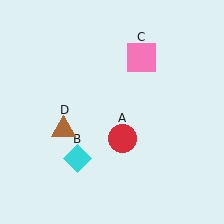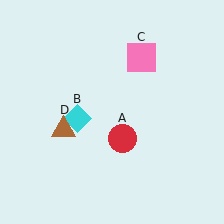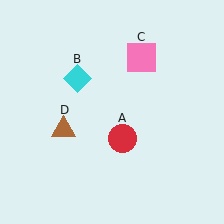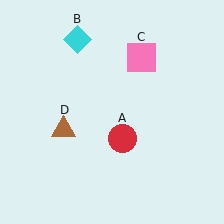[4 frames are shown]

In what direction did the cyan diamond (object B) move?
The cyan diamond (object B) moved up.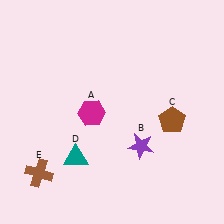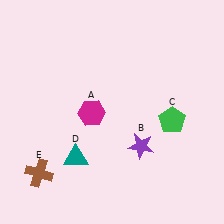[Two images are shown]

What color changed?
The pentagon (C) changed from brown in Image 1 to green in Image 2.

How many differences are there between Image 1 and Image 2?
There is 1 difference between the two images.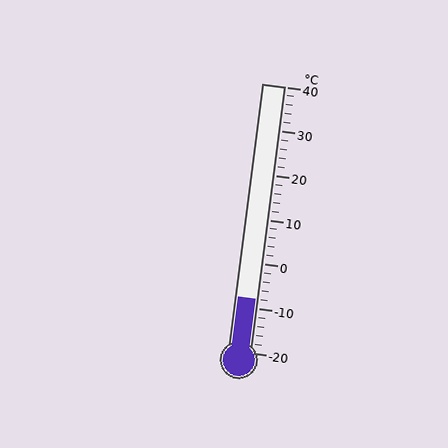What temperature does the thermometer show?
The thermometer shows approximately -8°C.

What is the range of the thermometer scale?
The thermometer scale ranges from -20°C to 40°C.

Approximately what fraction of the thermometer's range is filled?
The thermometer is filled to approximately 20% of its range.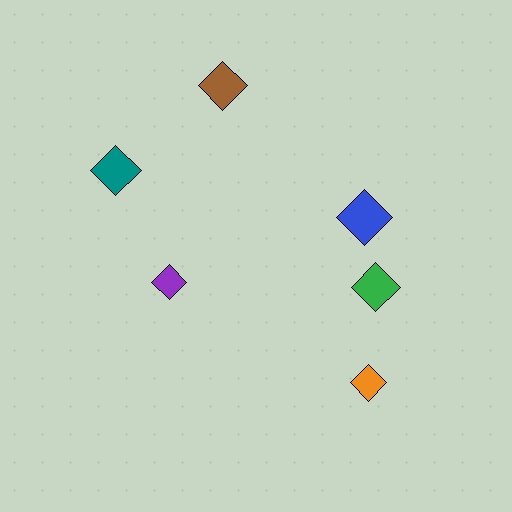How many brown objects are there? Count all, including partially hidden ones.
There is 1 brown object.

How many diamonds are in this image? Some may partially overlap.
There are 6 diamonds.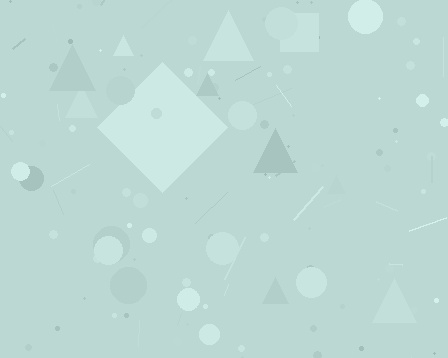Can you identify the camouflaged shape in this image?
The camouflaged shape is a diamond.